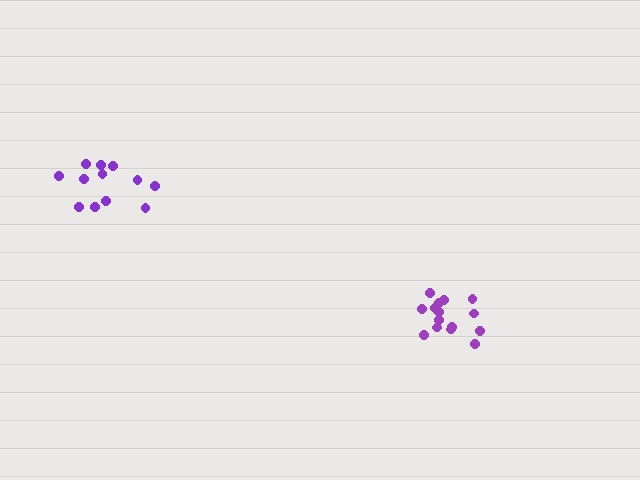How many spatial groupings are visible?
There are 2 spatial groupings.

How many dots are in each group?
Group 1: 15 dots, Group 2: 12 dots (27 total).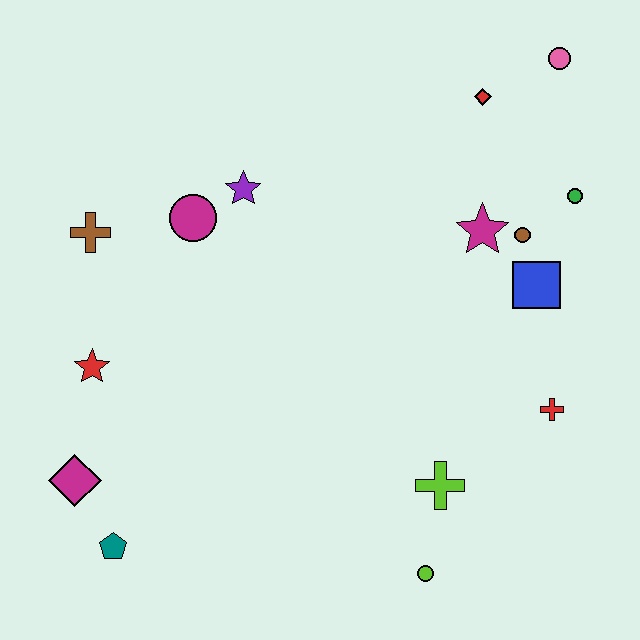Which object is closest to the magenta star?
The brown circle is closest to the magenta star.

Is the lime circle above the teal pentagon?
No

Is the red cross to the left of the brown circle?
No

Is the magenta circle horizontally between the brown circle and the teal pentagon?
Yes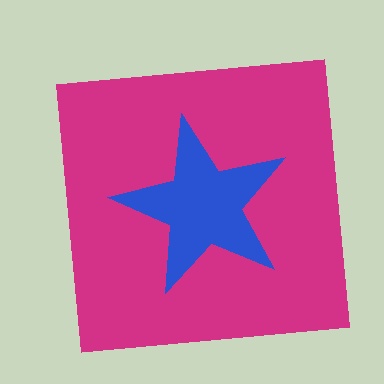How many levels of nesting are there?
2.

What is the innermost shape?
The blue star.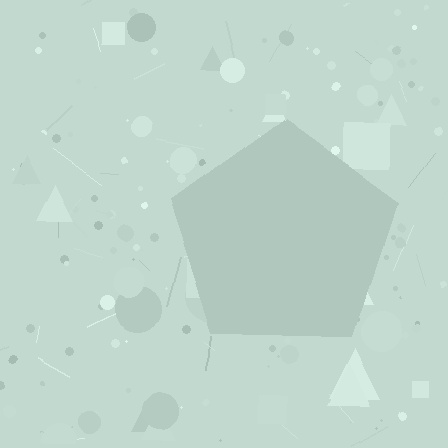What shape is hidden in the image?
A pentagon is hidden in the image.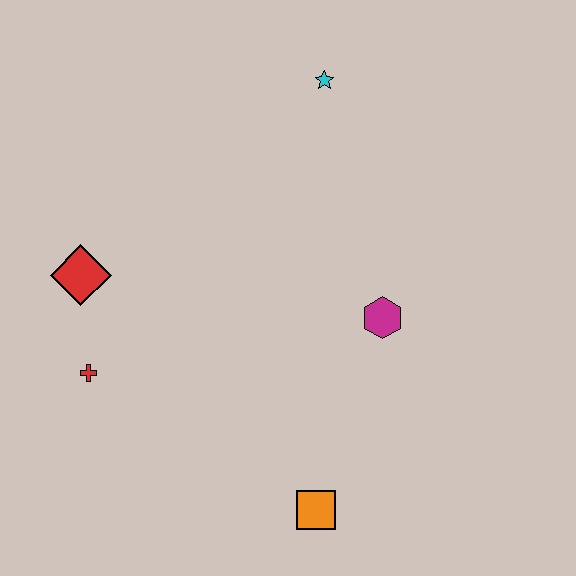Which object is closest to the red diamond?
The red cross is closest to the red diamond.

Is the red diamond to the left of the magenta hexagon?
Yes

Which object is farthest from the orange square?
The cyan star is farthest from the orange square.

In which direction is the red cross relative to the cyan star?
The red cross is below the cyan star.